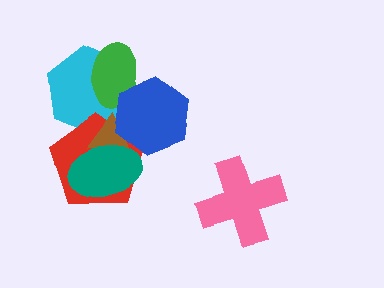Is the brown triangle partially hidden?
Yes, it is partially covered by another shape.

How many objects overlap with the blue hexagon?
4 objects overlap with the blue hexagon.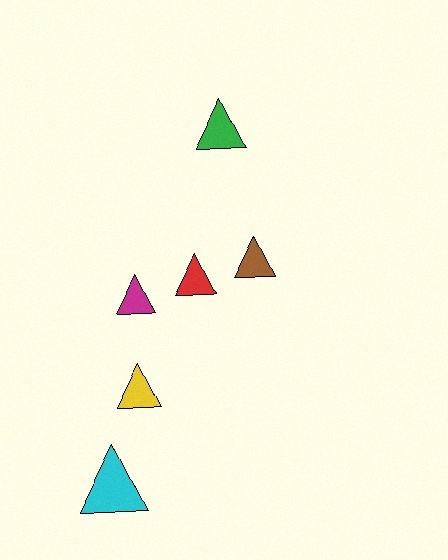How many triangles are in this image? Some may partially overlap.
There are 6 triangles.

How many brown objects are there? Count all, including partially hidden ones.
There is 1 brown object.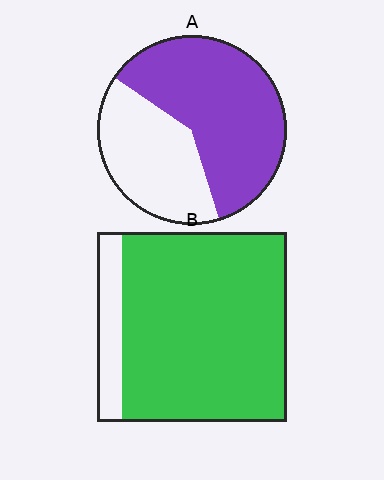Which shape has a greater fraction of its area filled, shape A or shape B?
Shape B.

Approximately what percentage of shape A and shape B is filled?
A is approximately 60% and B is approximately 85%.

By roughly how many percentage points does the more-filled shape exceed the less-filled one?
By roughly 25 percentage points (B over A).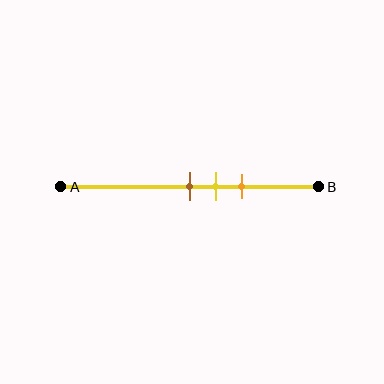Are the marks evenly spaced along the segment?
Yes, the marks are approximately evenly spaced.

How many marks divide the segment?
There are 3 marks dividing the segment.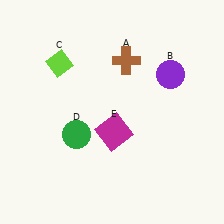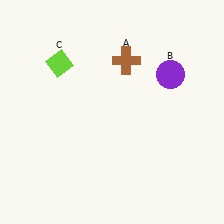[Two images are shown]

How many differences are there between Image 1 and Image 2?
There are 2 differences between the two images.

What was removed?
The green circle (D), the magenta square (E) were removed in Image 2.